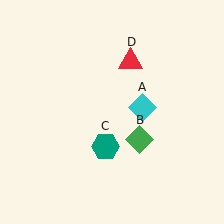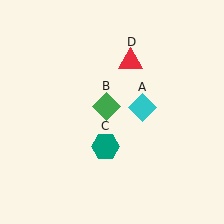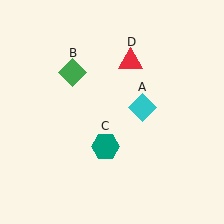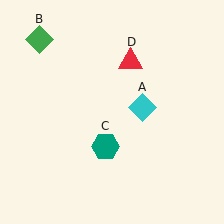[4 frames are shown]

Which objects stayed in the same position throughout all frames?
Cyan diamond (object A) and teal hexagon (object C) and red triangle (object D) remained stationary.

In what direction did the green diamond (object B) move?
The green diamond (object B) moved up and to the left.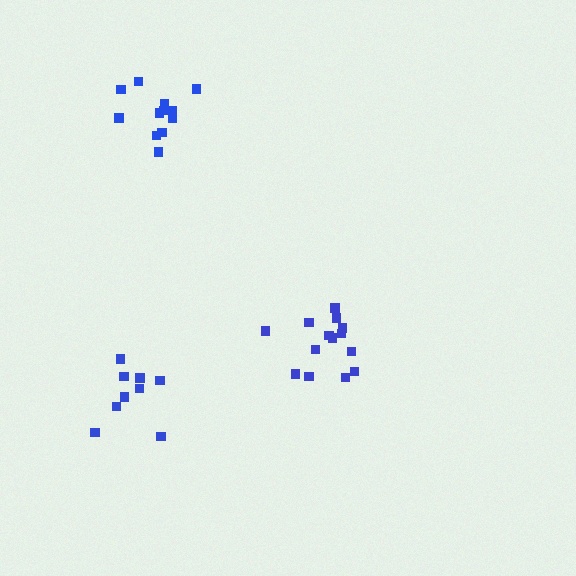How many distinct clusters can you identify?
There are 3 distinct clusters.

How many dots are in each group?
Group 1: 14 dots, Group 2: 9 dots, Group 3: 12 dots (35 total).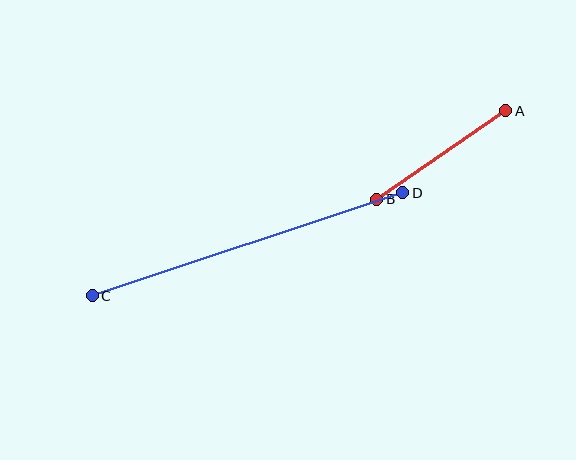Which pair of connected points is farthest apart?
Points C and D are farthest apart.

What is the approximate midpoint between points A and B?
The midpoint is at approximately (441, 155) pixels.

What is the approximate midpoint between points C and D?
The midpoint is at approximately (247, 244) pixels.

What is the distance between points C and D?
The distance is approximately 327 pixels.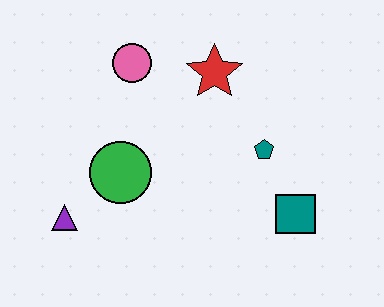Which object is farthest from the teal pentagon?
The purple triangle is farthest from the teal pentagon.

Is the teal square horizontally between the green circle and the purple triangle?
No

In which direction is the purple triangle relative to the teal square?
The purple triangle is to the left of the teal square.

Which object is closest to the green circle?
The purple triangle is closest to the green circle.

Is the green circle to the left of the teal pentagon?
Yes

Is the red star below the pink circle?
Yes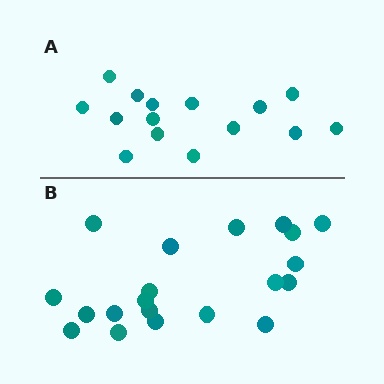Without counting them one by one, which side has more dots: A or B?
Region B (the bottom region) has more dots.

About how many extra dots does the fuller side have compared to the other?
Region B has about 5 more dots than region A.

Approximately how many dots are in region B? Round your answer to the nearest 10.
About 20 dots.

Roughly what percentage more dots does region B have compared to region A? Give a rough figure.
About 35% more.